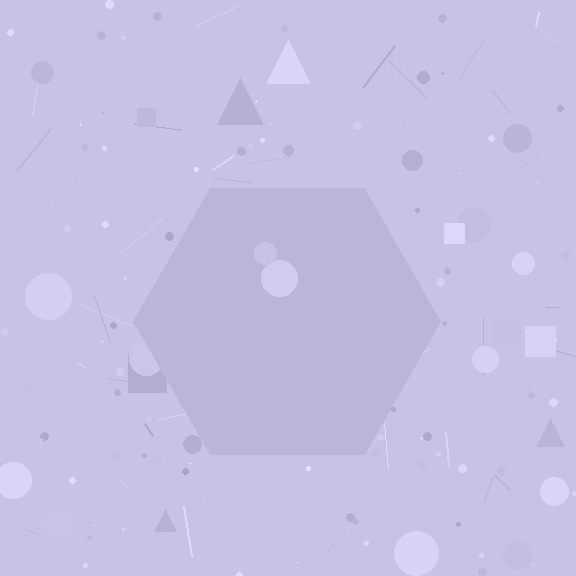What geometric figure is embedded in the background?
A hexagon is embedded in the background.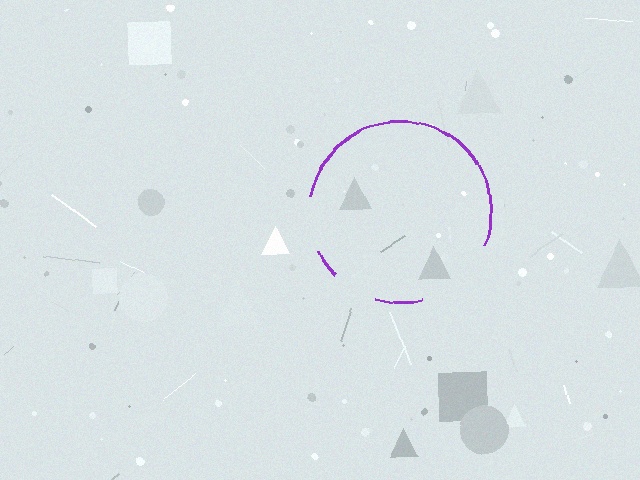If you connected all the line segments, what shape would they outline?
They would outline a circle.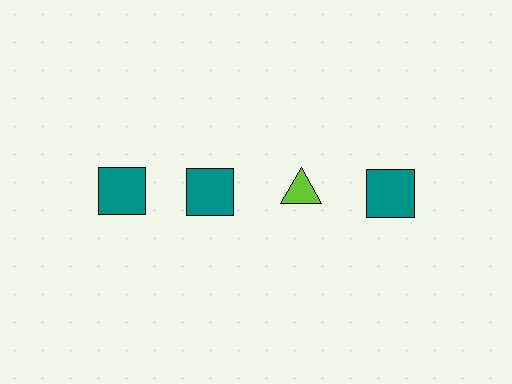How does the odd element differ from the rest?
It differs in both color (lime instead of teal) and shape (triangle instead of square).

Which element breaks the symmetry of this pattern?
The lime triangle in the top row, center column breaks the symmetry. All other shapes are teal squares.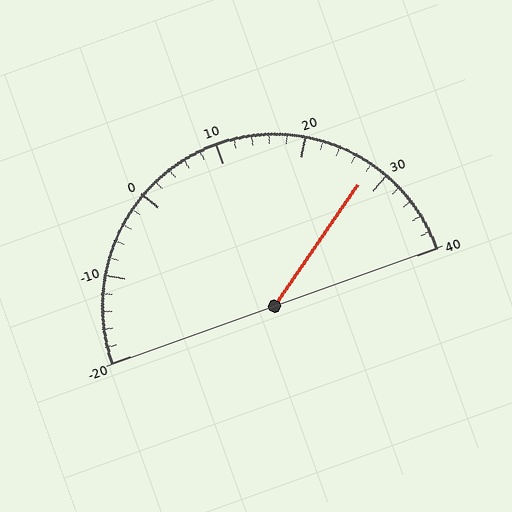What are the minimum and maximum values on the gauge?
The gauge ranges from -20 to 40.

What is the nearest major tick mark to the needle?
The nearest major tick mark is 30.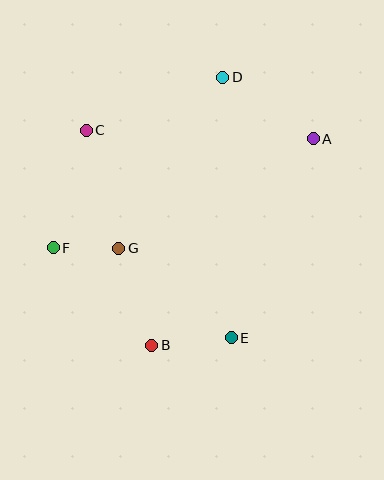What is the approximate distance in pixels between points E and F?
The distance between E and F is approximately 200 pixels.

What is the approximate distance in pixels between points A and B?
The distance between A and B is approximately 262 pixels.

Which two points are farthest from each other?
Points A and F are farthest from each other.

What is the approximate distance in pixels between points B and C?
The distance between B and C is approximately 225 pixels.